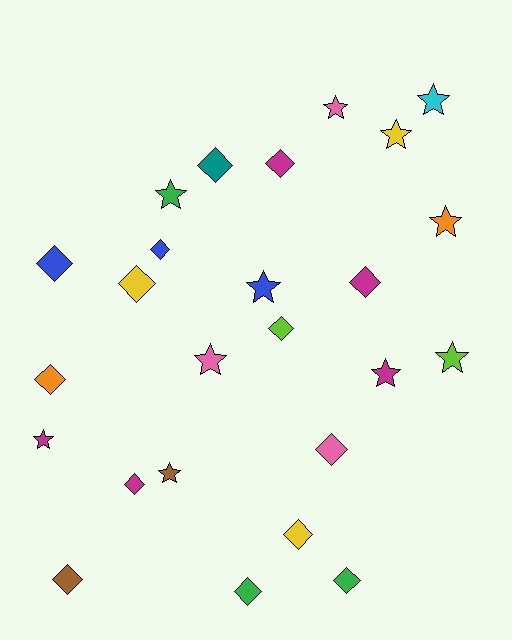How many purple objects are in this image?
There are no purple objects.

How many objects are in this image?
There are 25 objects.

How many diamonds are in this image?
There are 14 diamonds.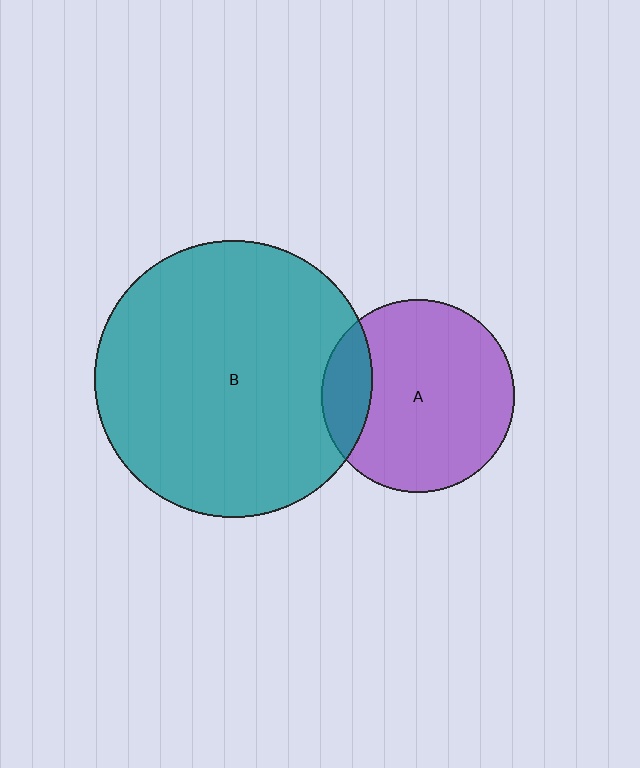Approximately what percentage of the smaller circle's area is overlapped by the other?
Approximately 15%.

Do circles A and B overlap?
Yes.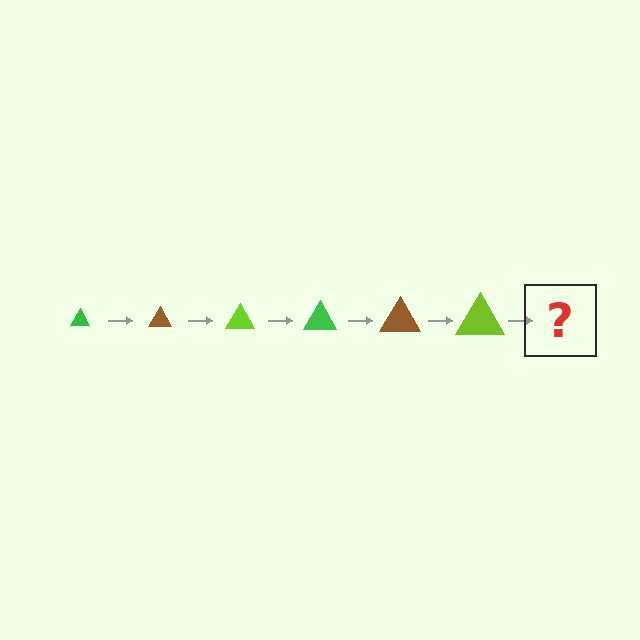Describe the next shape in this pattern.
It should be a green triangle, larger than the previous one.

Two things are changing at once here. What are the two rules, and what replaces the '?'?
The two rules are that the triangle grows larger each step and the color cycles through green, brown, and lime. The '?' should be a green triangle, larger than the previous one.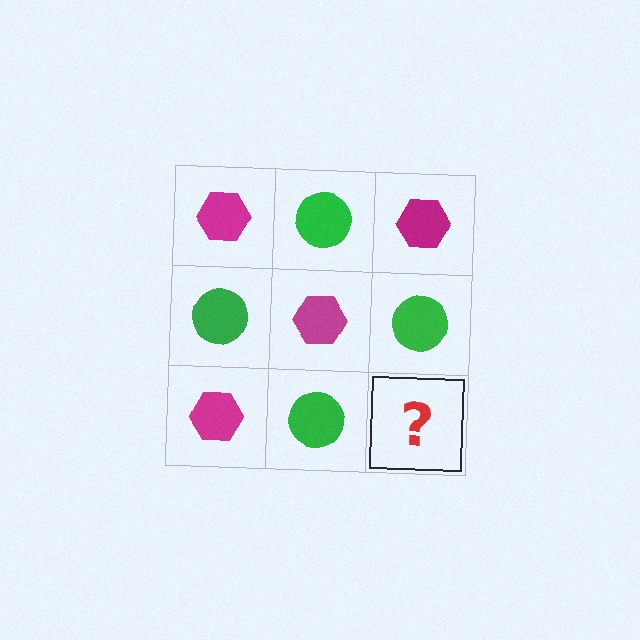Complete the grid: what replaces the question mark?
The question mark should be replaced with a magenta hexagon.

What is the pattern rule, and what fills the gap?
The rule is that it alternates magenta hexagon and green circle in a checkerboard pattern. The gap should be filled with a magenta hexagon.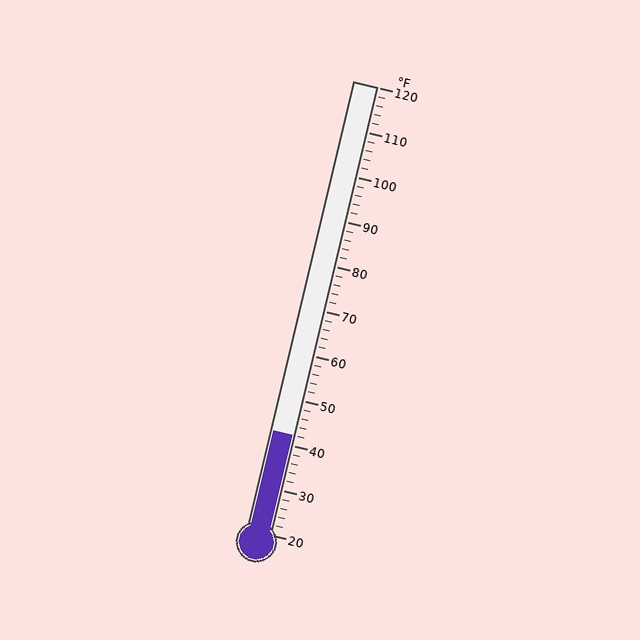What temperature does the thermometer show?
The thermometer shows approximately 42°F.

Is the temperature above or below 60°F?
The temperature is below 60°F.